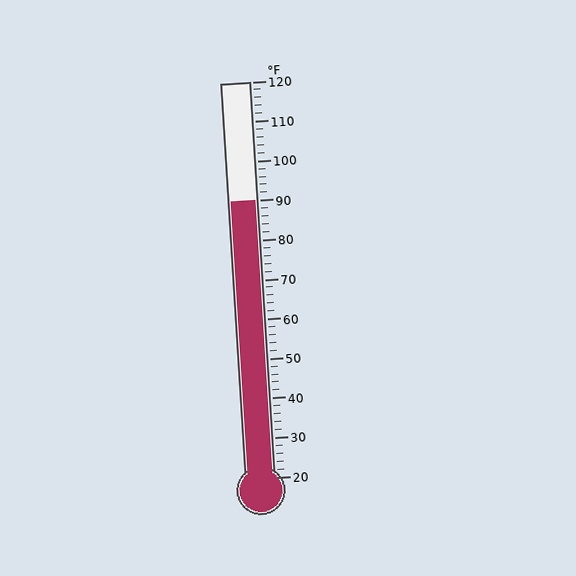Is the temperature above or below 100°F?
The temperature is below 100°F.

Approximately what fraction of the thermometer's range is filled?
The thermometer is filled to approximately 70% of its range.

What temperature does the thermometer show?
The thermometer shows approximately 90°F.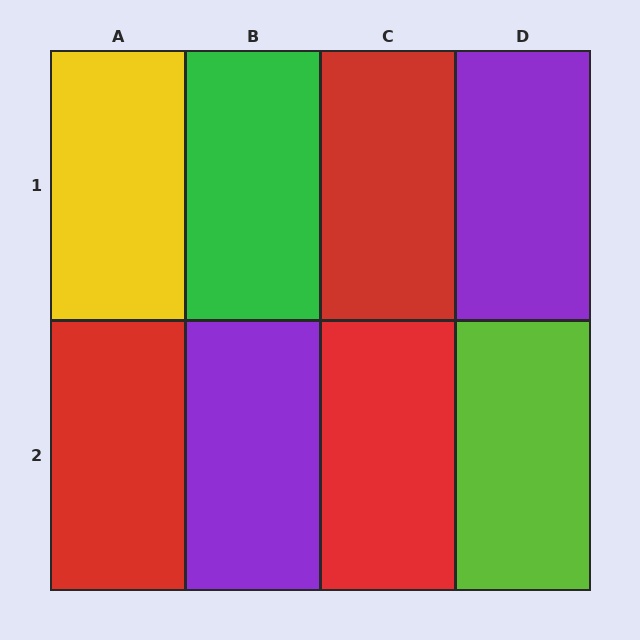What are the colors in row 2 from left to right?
Red, purple, red, lime.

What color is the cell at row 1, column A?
Yellow.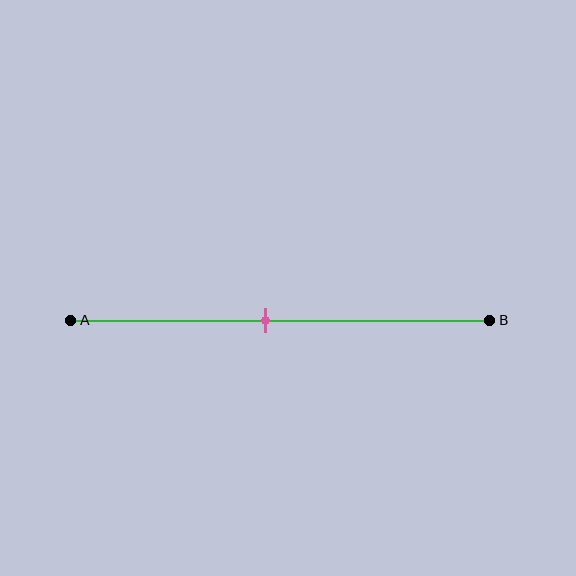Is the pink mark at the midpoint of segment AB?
No, the mark is at about 45% from A, not at the 50% midpoint.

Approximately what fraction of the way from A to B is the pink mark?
The pink mark is approximately 45% of the way from A to B.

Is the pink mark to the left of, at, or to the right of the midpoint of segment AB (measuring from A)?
The pink mark is to the left of the midpoint of segment AB.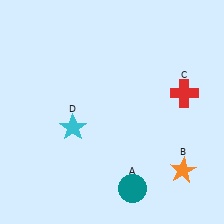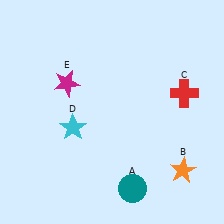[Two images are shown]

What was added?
A magenta star (E) was added in Image 2.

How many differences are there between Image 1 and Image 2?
There is 1 difference between the two images.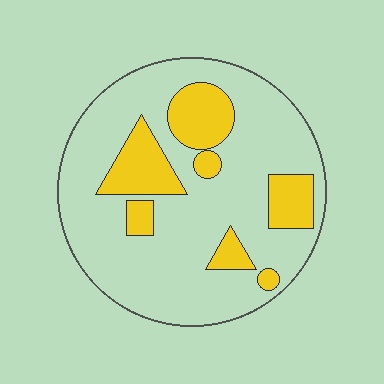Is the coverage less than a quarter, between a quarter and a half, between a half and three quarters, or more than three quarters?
Less than a quarter.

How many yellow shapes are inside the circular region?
7.